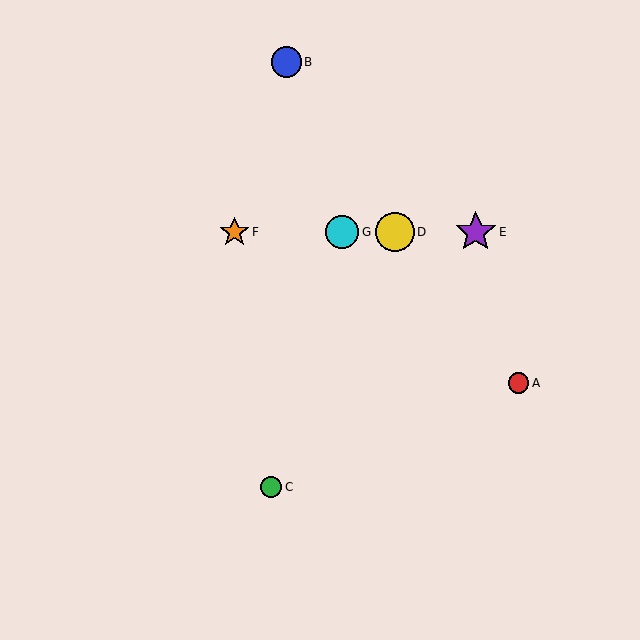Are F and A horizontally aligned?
No, F is at y≈232 and A is at y≈383.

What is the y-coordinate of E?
Object E is at y≈232.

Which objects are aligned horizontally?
Objects D, E, F, G are aligned horizontally.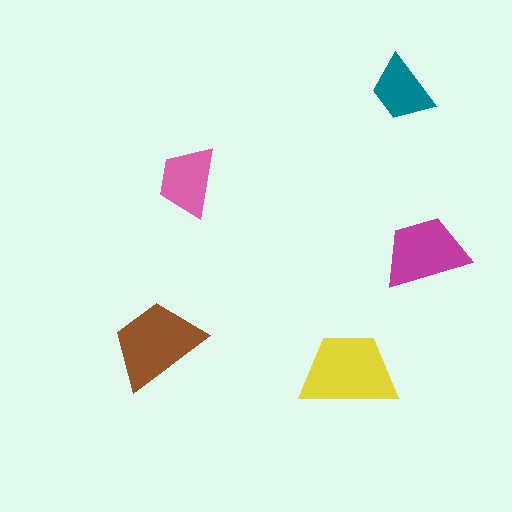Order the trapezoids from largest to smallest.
the yellow one, the brown one, the magenta one, the pink one, the teal one.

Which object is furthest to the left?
The brown trapezoid is leftmost.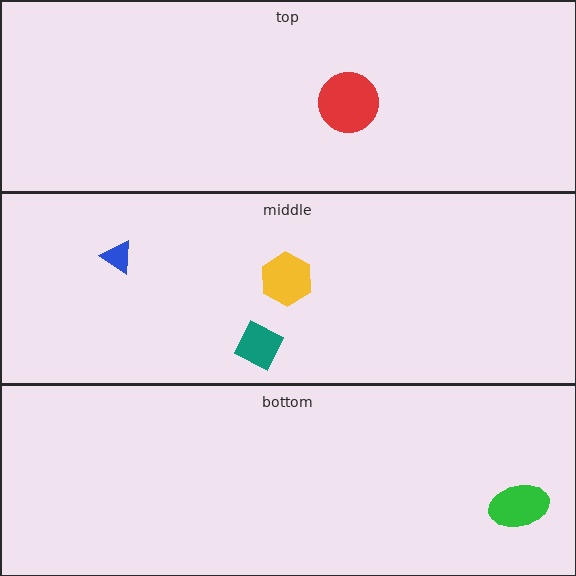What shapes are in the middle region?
The yellow hexagon, the blue triangle, the teal diamond.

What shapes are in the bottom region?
The green ellipse.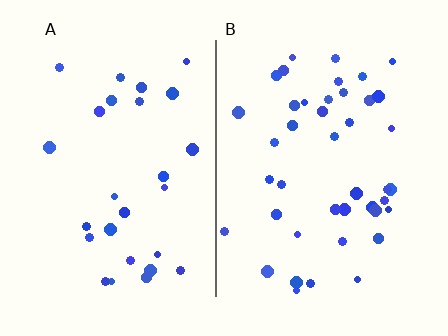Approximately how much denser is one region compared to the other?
Approximately 1.6× — region B over region A.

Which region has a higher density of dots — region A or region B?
B (the right).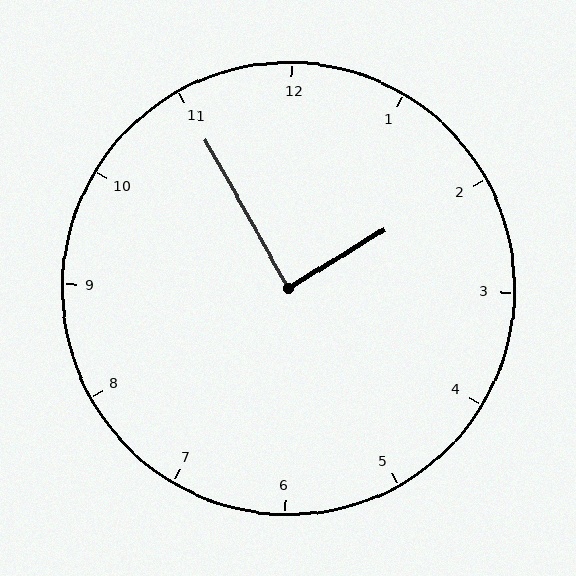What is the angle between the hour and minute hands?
Approximately 88 degrees.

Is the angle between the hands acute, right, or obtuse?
It is right.